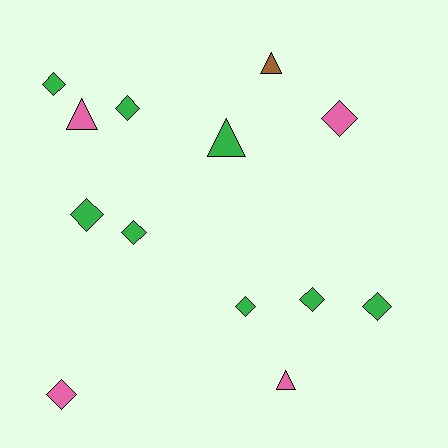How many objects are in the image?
There are 13 objects.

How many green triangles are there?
There is 1 green triangle.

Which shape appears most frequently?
Diamond, with 9 objects.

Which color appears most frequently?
Green, with 8 objects.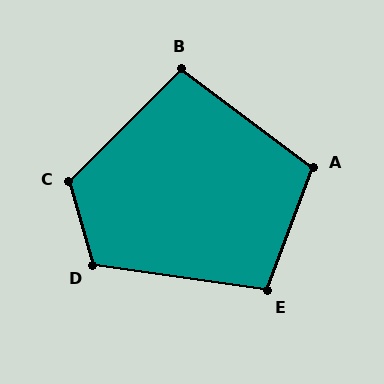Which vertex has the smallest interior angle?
B, at approximately 98 degrees.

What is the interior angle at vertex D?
Approximately 114 degrees (obtuse).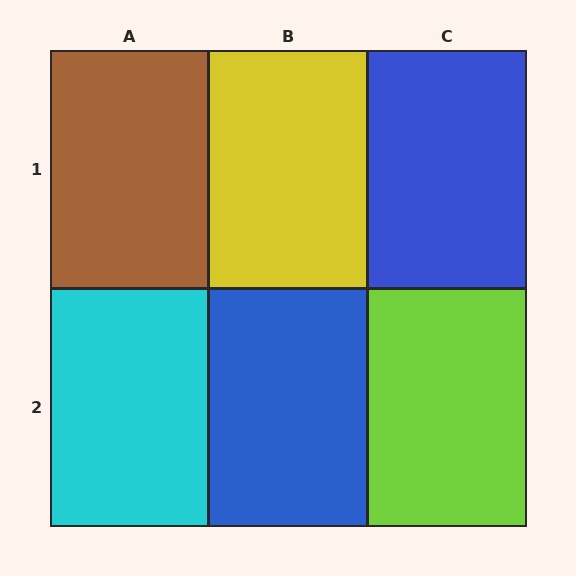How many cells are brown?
1 cell is brown.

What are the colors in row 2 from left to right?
Cyan, blue, lime.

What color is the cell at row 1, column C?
Blue.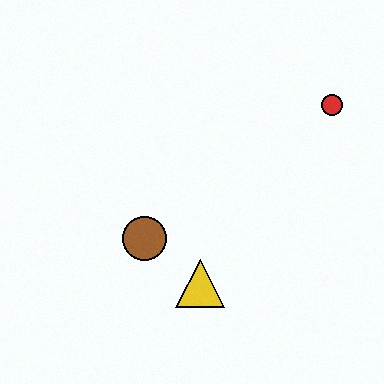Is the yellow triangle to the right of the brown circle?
Yes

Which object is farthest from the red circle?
The brown circle is farthest from the red circle.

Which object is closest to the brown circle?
The yellow triangle is closest to the brown circle.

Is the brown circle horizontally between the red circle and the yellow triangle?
No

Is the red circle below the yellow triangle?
No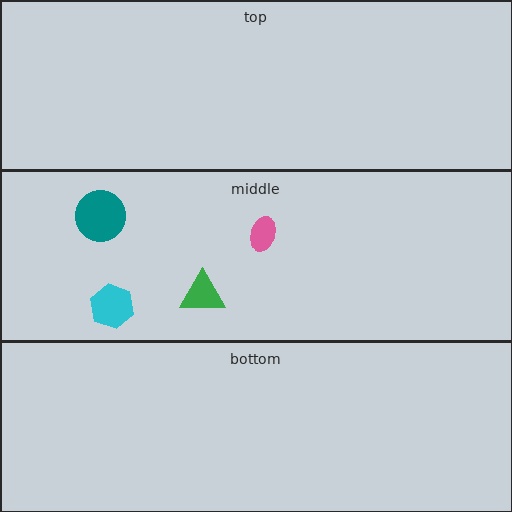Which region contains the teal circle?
The middle region.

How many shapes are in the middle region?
4.